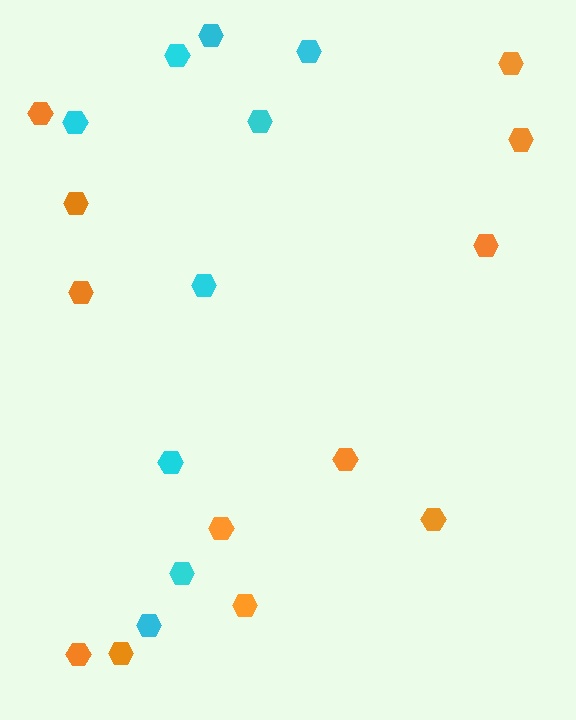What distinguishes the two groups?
There are 2 groups: one group of orange hexagons (12) and one group of cyan hexagons (9).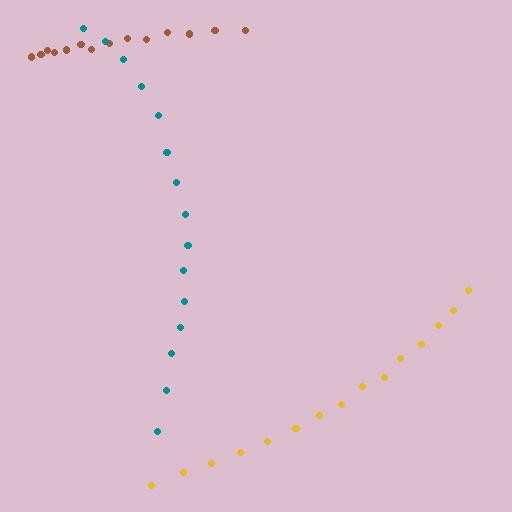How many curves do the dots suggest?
There are 3 distinct paths.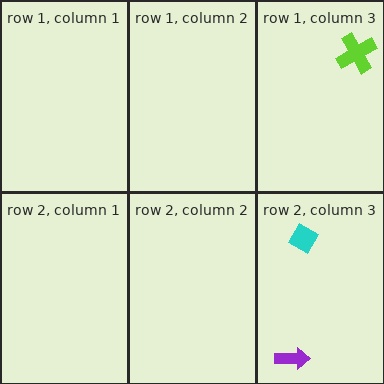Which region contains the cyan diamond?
The row 2, column 3 region.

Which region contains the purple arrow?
The row 2, column 3 region.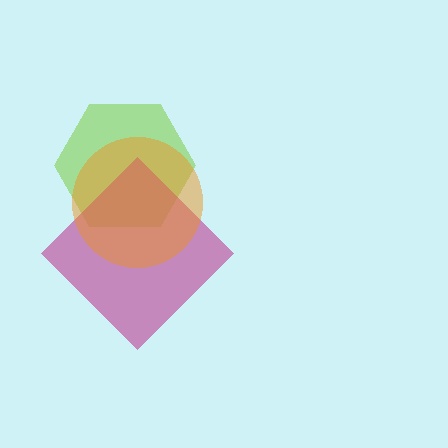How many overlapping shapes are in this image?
There are 3 overlapping shapes in the image.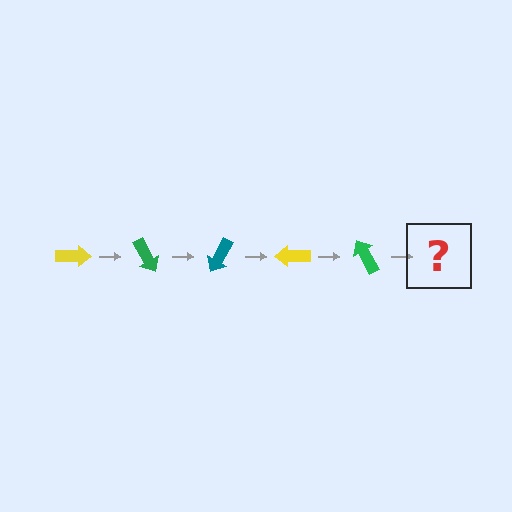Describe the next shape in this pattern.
It should be a teal arrow, rotated 300 degrees from the start.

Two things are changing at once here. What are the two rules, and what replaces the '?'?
The two rules are that it rotates 60 degrees each step and the color cycles through yellow, green, and teal. The '?' should be a teal arrow, rotated 300 degrees from the start.